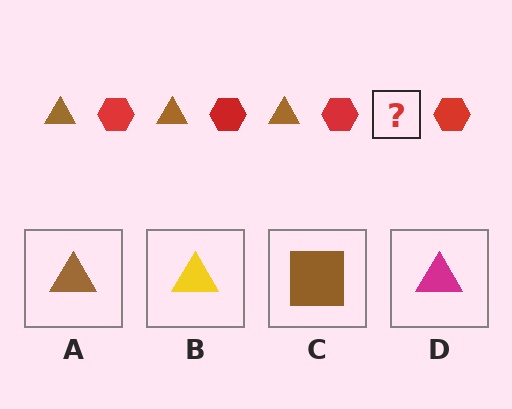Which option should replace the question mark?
Option A.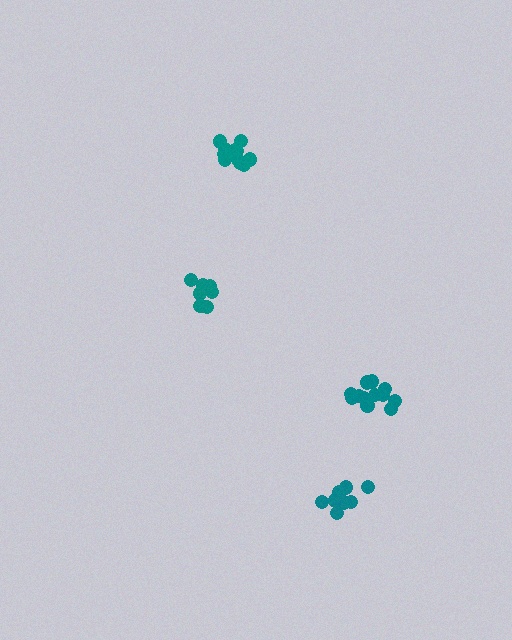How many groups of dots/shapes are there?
There are 4 groups.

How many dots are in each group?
Group 1: 8 dots, Group 2: 9 dots, Group 3: 13 dots, Group 4: 12 dots (42 total).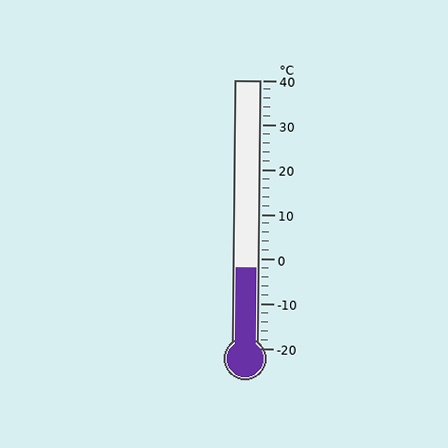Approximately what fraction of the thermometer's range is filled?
The thermometer is filled to approximately 30% of its range.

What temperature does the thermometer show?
The thermometer shows approximately -2°C.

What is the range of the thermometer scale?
The thermometer scale ranges from -20°C to 40°C.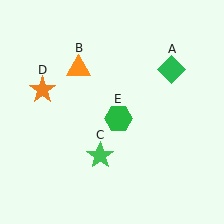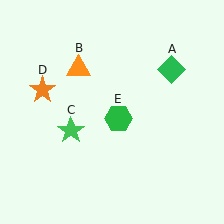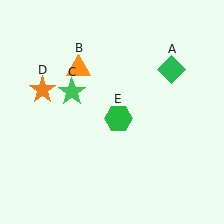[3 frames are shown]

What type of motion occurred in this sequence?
The green star (object C) rotated clockwise around the center of the scene.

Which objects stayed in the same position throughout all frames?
Green diamond (object A) and orange triangle (object B) and orange star (object D) and green hexagon (object E) remained stationary.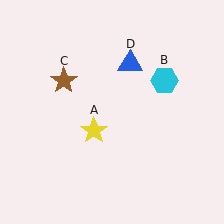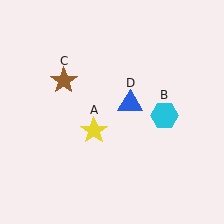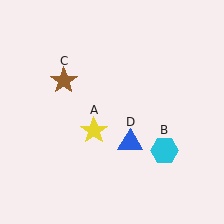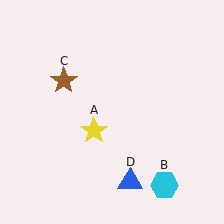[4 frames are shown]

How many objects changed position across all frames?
2 objects changed position: cyan hexagon (object B), blue triangle (object D).